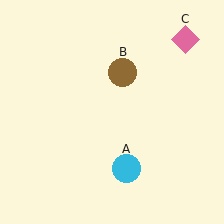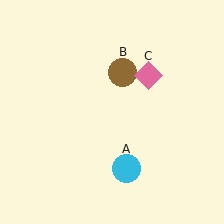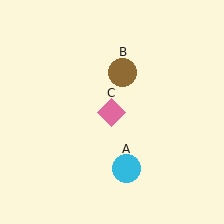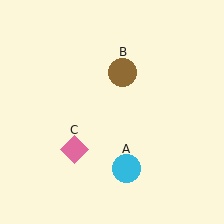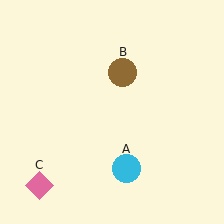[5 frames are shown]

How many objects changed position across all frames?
1 object changed position: pink diamond (object C).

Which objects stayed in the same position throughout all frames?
Cyan circle (object A) and brown circle (object B) remained stationary.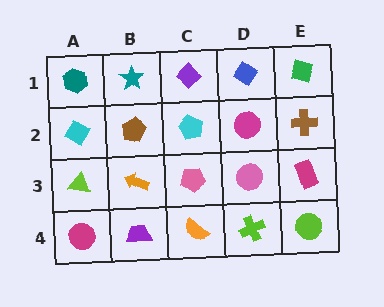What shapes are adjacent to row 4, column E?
A magenta rectangle (row 3, column E), a lime cross (row 4, column D).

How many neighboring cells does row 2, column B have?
4.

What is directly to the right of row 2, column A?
A brown pentagon.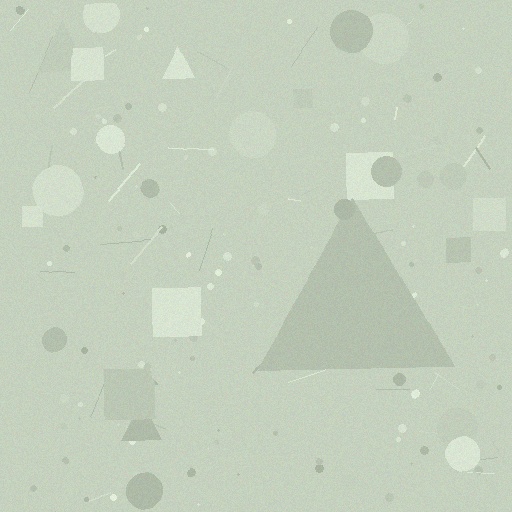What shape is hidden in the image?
A triangle is hidden in the image.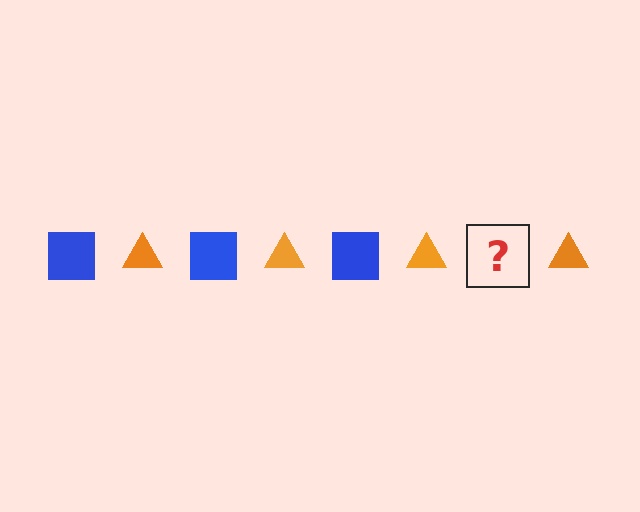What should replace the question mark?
The question mark should be replaced with a blue square.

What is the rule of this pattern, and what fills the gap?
The rule is that the pattern alternates between blue square and orange triangle. The gap should be filled with a blue square.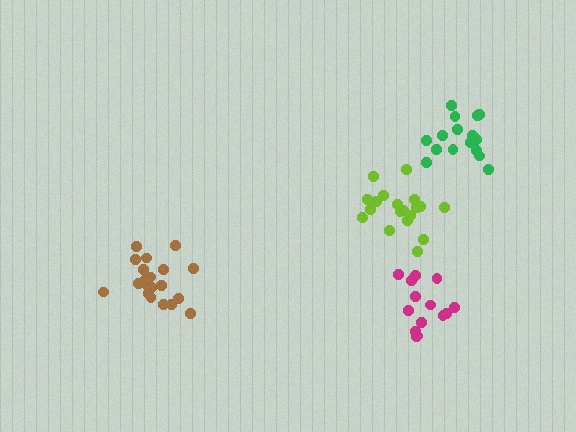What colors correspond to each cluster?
The clusters are colored: green, magenta, lime, brown.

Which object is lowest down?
The magenta cluster is bottommost.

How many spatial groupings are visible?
There are 4 spatial groupings.